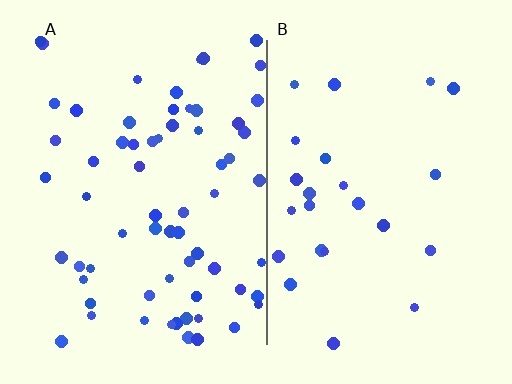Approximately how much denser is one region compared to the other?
Approximately 2.7× — region A over region B.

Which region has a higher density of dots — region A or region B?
A (the left).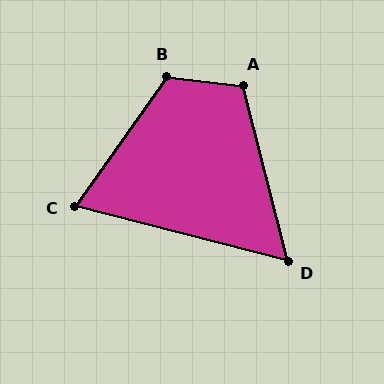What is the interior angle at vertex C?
Approximately 69 degrees (acute).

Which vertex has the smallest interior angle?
D, at approximately 61 degrees.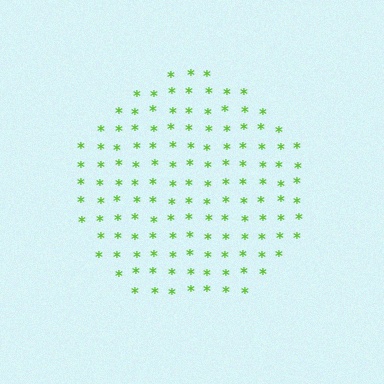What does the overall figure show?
The overall figure shows a circle.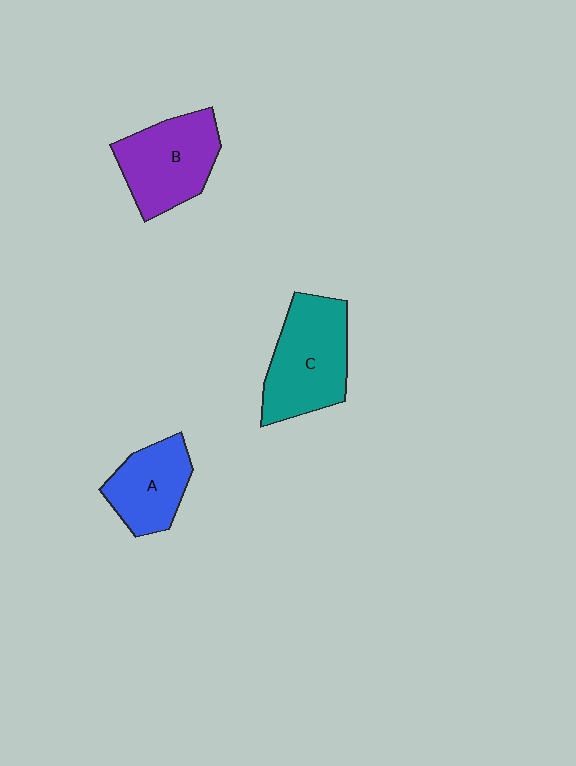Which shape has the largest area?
Shape C (teal).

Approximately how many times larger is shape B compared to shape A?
Approximately 1.3 times.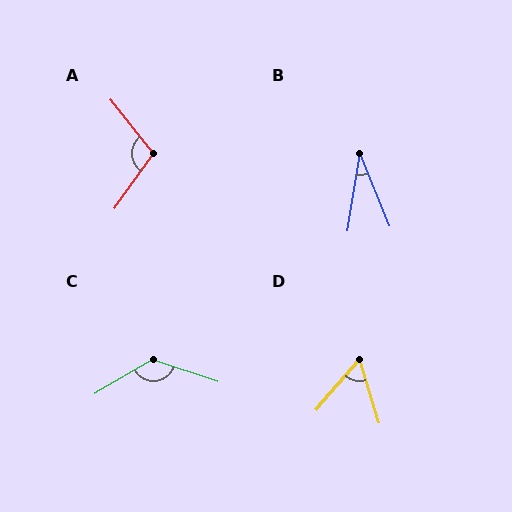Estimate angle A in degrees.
Approximately 106 degrees.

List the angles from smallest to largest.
B (32°), D (57°), A (106°), C (131°).